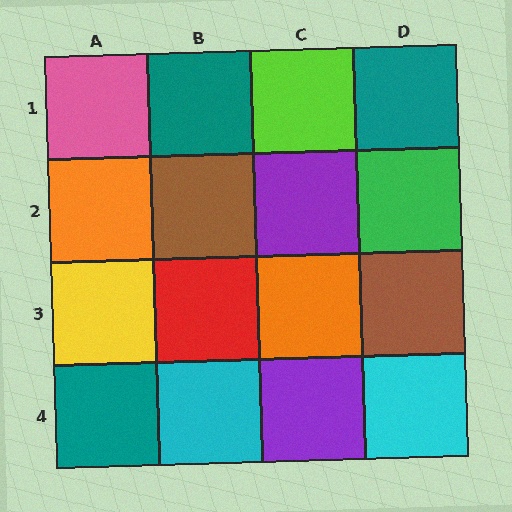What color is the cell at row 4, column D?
Cyan.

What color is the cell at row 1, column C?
Lime.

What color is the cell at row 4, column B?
Cyan.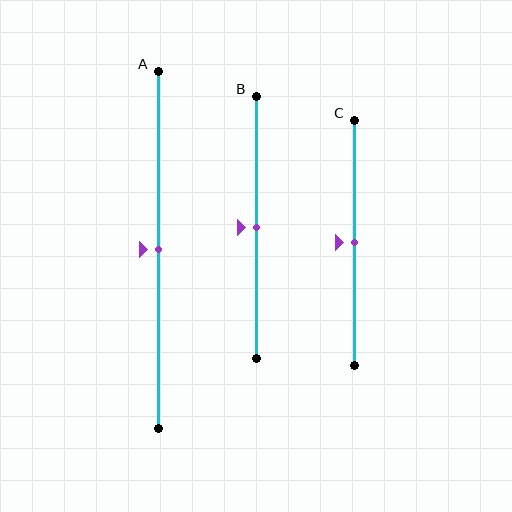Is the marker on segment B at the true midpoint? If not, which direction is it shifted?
Yes, the marker on segment B is at the true midpoint.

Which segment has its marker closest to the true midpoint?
Segment A has its marker closest to the true midpoint.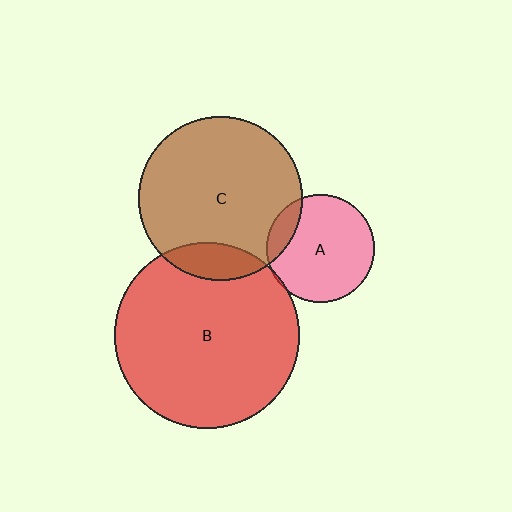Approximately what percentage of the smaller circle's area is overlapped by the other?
Approximately 15%.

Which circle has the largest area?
Circle B (red).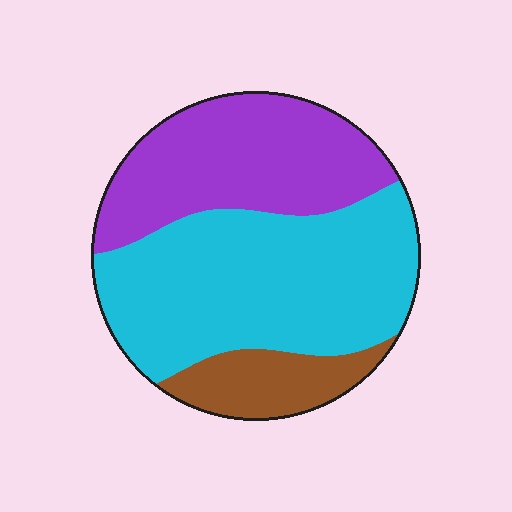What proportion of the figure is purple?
Purple takes up between a quarter and a half of the figure.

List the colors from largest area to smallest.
From largest to smallest: cyan, purple, brown.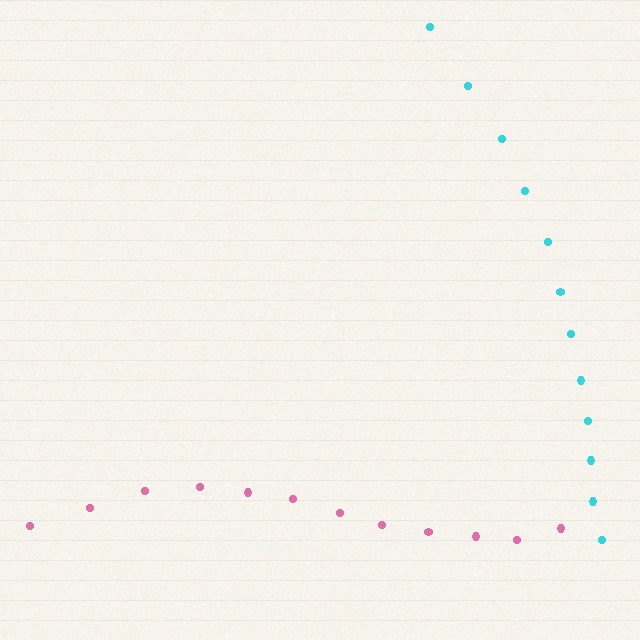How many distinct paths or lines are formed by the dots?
There are 2 distinct paths.